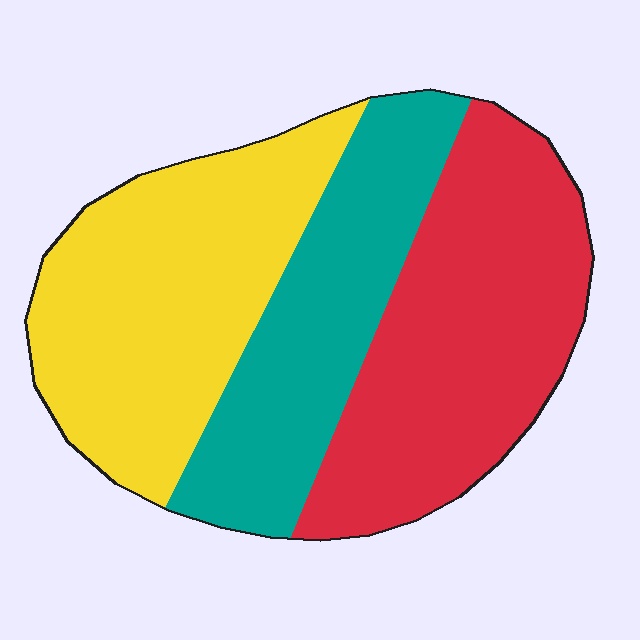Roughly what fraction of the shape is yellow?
Yellow covers 36% of the shape.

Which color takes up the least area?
Teal, at roughly 25%.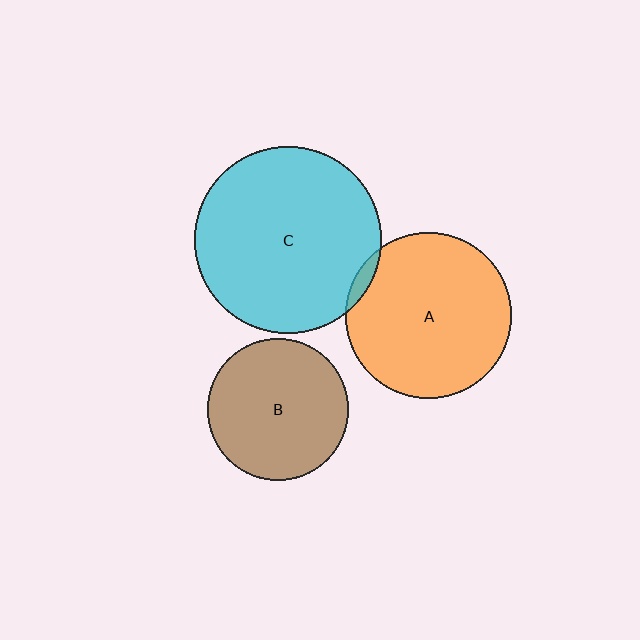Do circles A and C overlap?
Yes.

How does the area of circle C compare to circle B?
Approximately 1.7 times.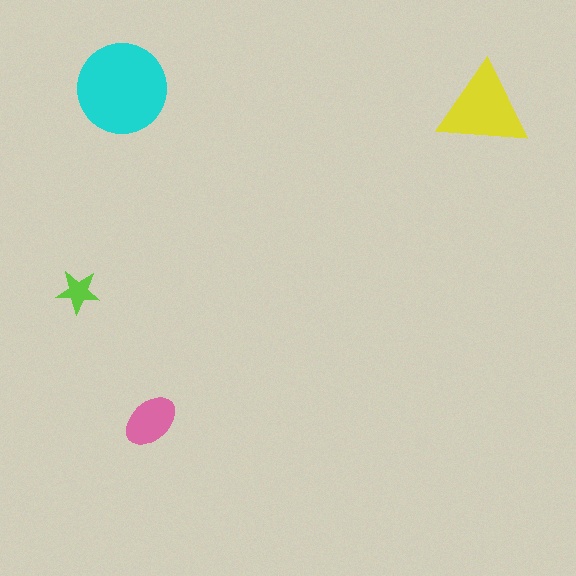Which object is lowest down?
The pink ellipse is bottommost.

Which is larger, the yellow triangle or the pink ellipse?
The yellow triangle.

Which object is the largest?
The cyan circle.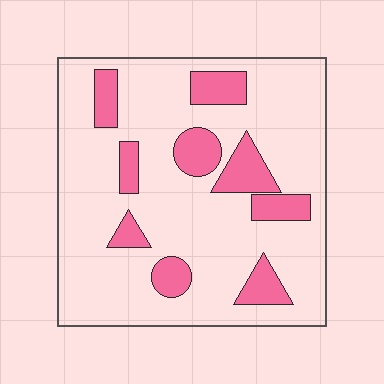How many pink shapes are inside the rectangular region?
9.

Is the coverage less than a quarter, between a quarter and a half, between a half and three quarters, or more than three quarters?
Less than a quarter.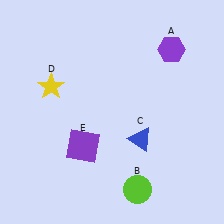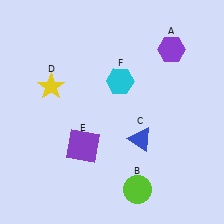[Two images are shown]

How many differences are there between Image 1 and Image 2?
There is 1 difference between the two images.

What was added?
A cyan hexagon (F) was added in Image 2.